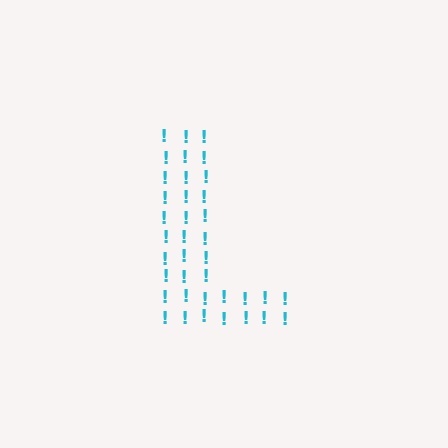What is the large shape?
The large shape is the letter L.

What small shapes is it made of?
It is made of small exclamation marks.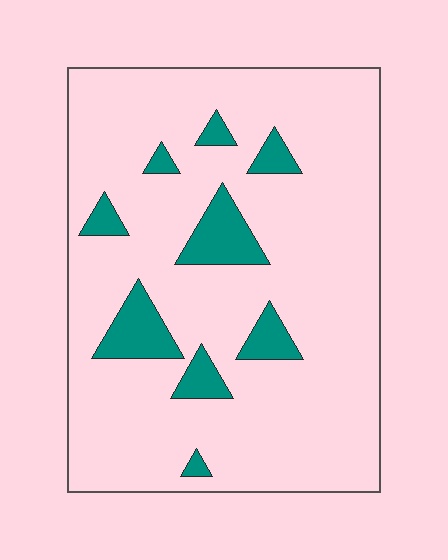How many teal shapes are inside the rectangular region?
9.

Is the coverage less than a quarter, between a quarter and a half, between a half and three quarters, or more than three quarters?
Less than a quarter.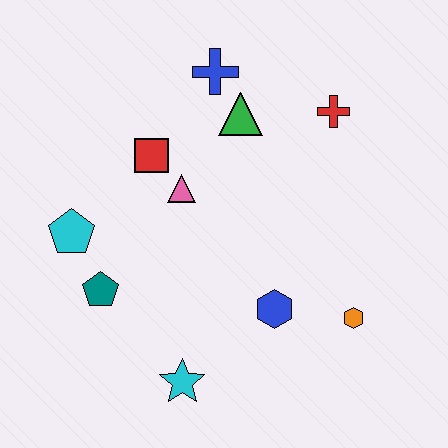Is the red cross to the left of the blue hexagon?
No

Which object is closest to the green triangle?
The blue cross is closest to the green triangle.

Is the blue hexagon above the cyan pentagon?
No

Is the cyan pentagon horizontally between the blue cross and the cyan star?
No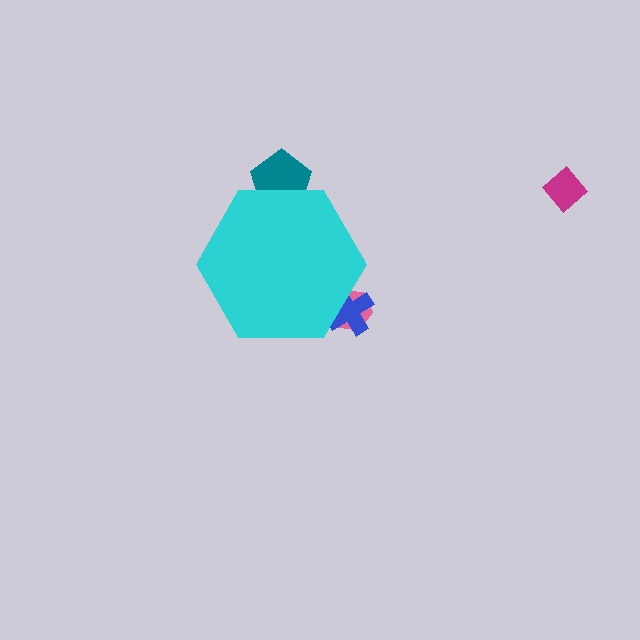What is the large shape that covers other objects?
A cyan hexagon.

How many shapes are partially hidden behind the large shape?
3 shapes are partially hidden.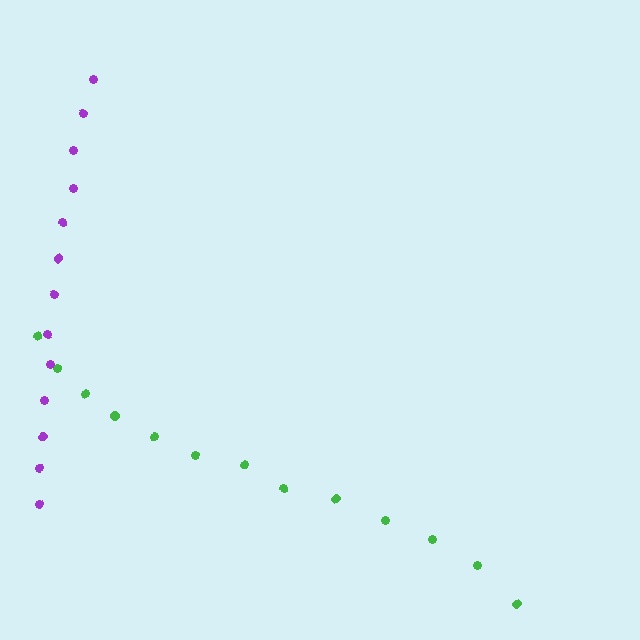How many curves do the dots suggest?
There are 2 distinct paths.